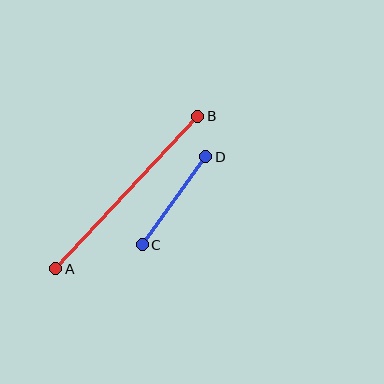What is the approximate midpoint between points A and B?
The midpoint is at approximately (127, 193) pixels.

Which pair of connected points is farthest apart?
Points A and B are farthest apart.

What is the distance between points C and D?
The distance is approximately 108 pixels.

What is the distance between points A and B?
The distance is approximately 209 pixels.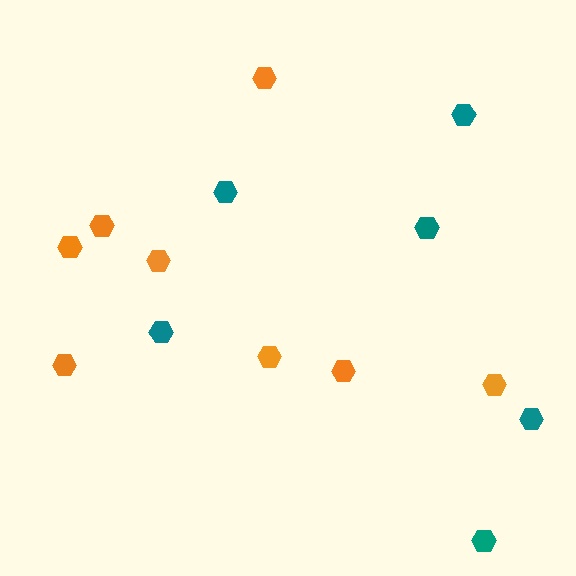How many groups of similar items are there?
There are 2 groups: one group of teal hexagons (6) and one group of orange hexagons (8).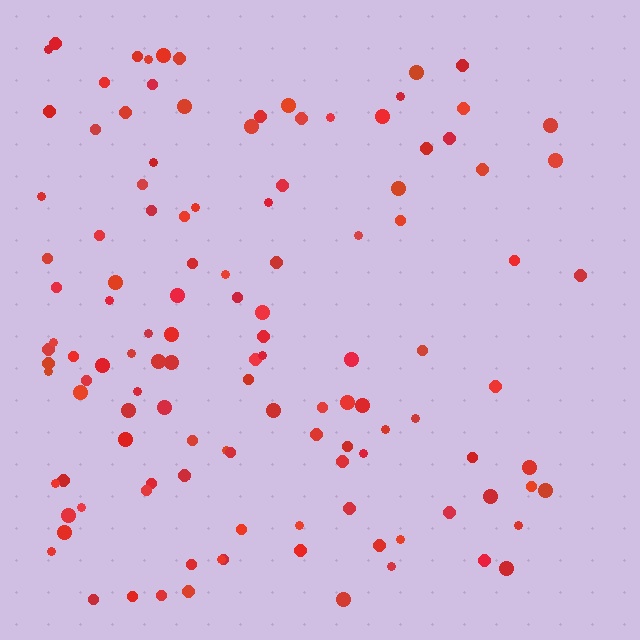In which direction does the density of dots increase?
From right to left, with the left side densest.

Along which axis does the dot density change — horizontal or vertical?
Horizontal.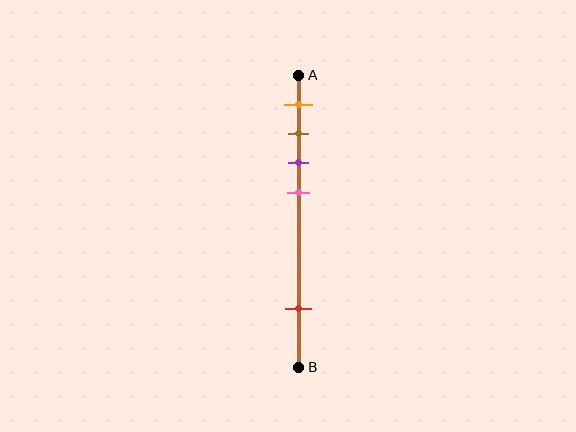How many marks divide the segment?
There are 5 marks dividing the segment.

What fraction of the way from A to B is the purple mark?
The purple mark is approximately 30% (0.3) of the way from A to B.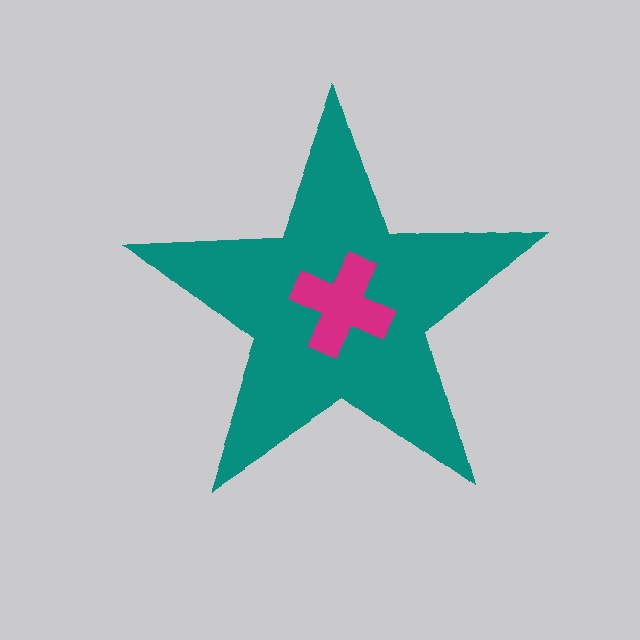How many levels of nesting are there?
2.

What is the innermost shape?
The magenta cross.